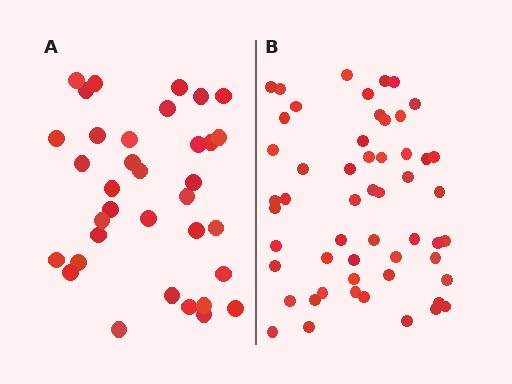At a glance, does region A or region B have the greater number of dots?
Region B (the right region) has more dots.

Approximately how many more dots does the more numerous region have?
Region B has approximately 20 more dots than region A.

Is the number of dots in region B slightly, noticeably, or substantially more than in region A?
Region B has substantially more. The ratio is roughly 1.5 to 1.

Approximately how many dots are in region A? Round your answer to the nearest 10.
About 40 dots. (The exact count is 35, which rounds to 40.)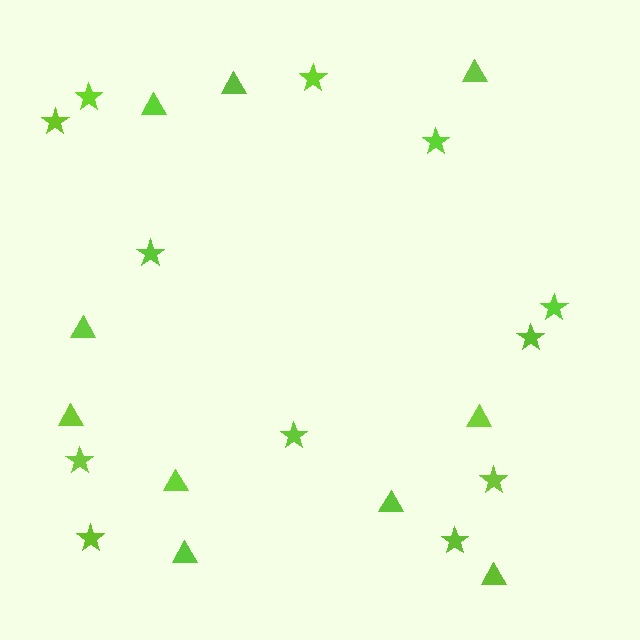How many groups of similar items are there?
There are 2 groups: one group of triangles (10) and one group of stars (12).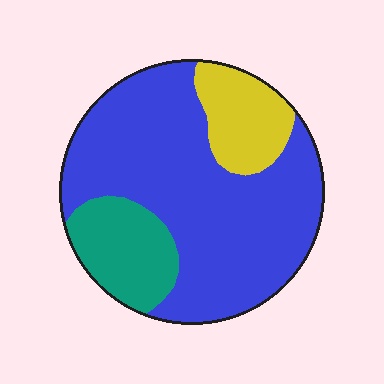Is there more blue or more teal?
Blue.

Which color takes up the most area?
Blue, at roughly 70%.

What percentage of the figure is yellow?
Yellow covers roughly 15% of the figure.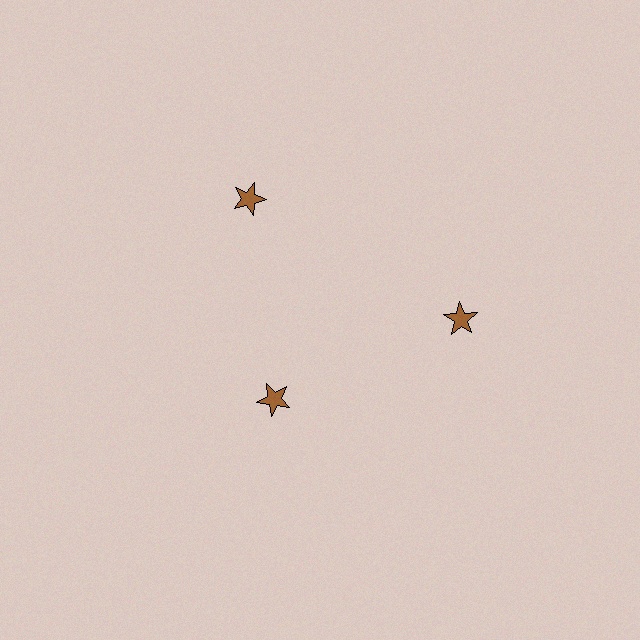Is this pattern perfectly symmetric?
No. The 3 brown stars are arranged in a ring, but one element near the 7 o'clock position is pulled inward toward the center, breaking the 3-fold rotational symmetry.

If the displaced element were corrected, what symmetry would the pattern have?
It would have 3-fold rotational symmetry — the pattern would map onto itself every 120 degrees.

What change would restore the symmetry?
The symmetry would be restored by moving it outward, back onto the ring so that all 3 stars sit at equal angles and equal distance from the center.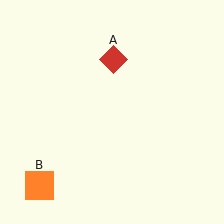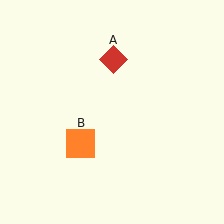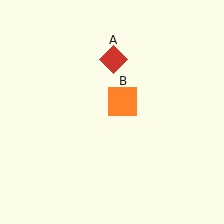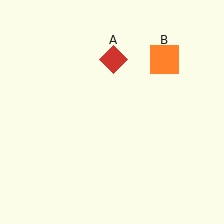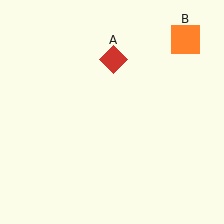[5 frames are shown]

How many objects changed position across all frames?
1 object changed position: orange square (object B).